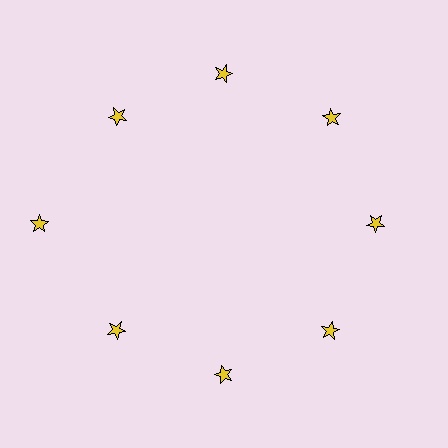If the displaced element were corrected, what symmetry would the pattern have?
It would have 8-fold rotational symmetry — the pattern would map onto itself every 45 degrees.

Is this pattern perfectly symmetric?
No. The 8 yellow stars are arranged in a ring, but one element near the 9 o'clock position is pushed outward from the center, breaking the 8-fold rotational symmetry.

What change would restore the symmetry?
The symmetry would be restored by moving it inward, back onto the ring so that all 8 stars sit at equal angles and equal distance from the center.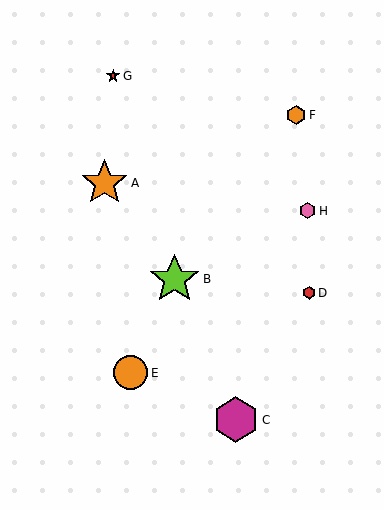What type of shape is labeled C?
Shape C is a magenta hexagon.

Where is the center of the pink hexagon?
The center of the pink hexagon is at (308, 211).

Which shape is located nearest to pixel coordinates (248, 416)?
The magenta hexagon (labeled C) at (236, 420) is nearest to that location.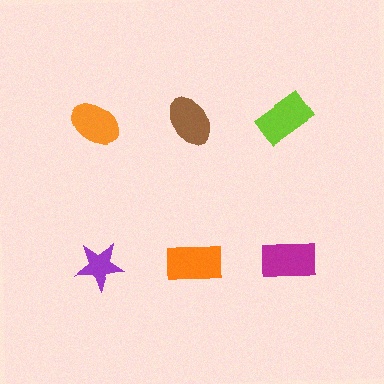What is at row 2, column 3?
A magenta rectangle.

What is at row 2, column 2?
An orange rectangle.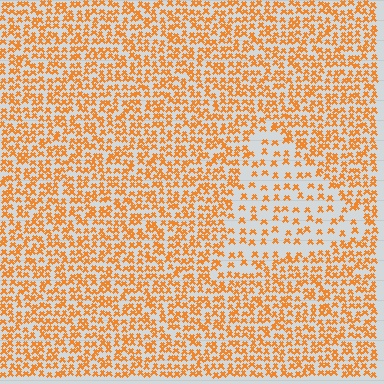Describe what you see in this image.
The image contains small orange elements arranged at two different densities. A triangle-shaped region is visible where the elements are less densely packed than the surrounding area.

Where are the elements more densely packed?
The elements are more densely packed outside the triangle boundary.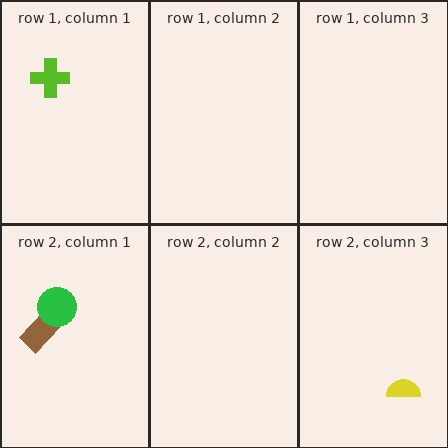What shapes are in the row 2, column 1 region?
The brown rectangle, the green circle.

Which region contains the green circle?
The row 2, column 1 region.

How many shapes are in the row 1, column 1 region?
1.